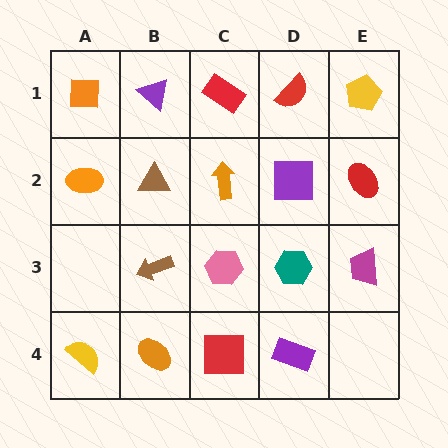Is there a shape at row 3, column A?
No, that cell is empty.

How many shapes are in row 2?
5 shapes.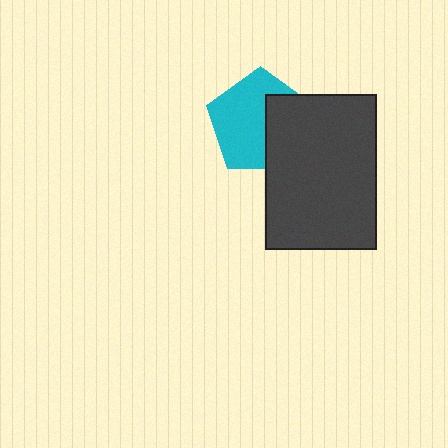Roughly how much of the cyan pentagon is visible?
About half of it is visible (roughly 62%).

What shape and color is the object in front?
The object in front is a dark gray rectangle.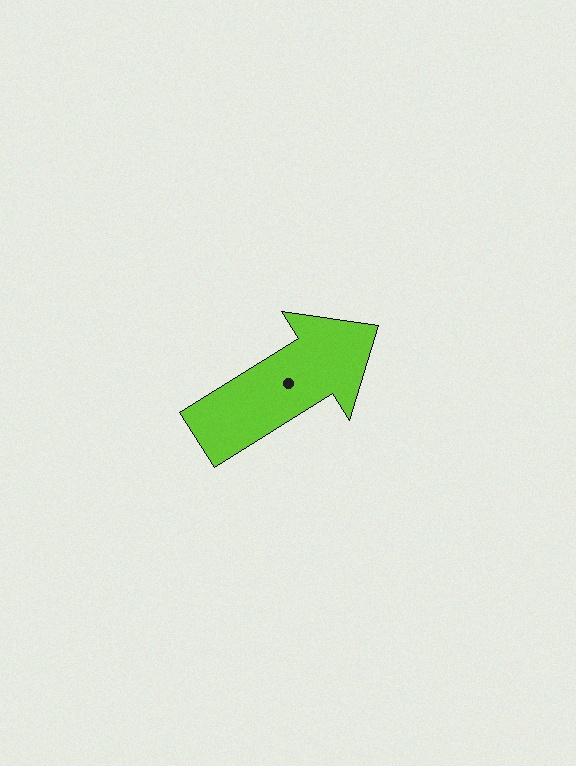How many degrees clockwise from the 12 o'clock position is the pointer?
Approximately 58 degrees.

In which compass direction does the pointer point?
Northeast.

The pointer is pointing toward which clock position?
Roughly 2 o'clock.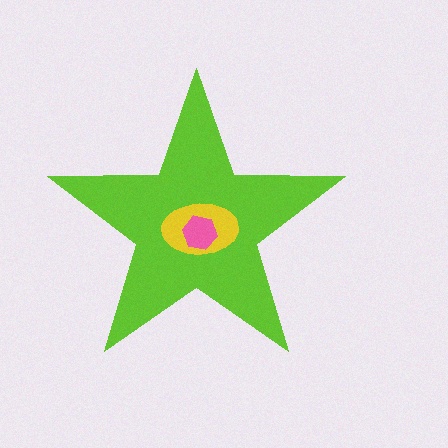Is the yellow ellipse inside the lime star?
Yes.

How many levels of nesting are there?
3.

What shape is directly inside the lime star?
The yellow ellipse.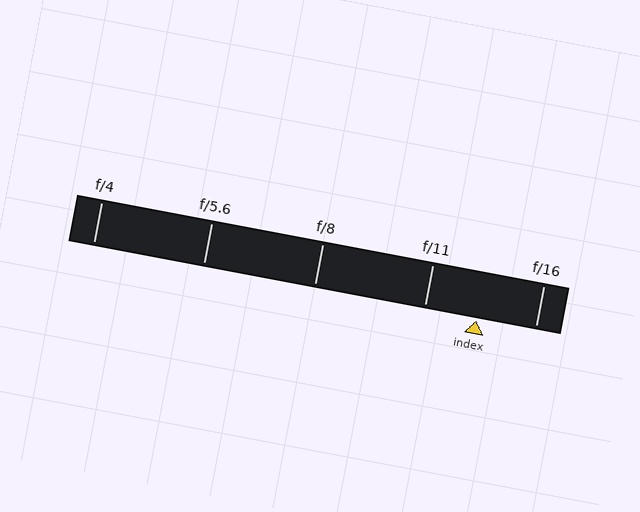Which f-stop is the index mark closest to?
The index mark is closest to f/11.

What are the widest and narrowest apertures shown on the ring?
The widest aperture shown is f/4 and the narrowest is f/16.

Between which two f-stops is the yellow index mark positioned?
The index mark is between f/11 and f/16.